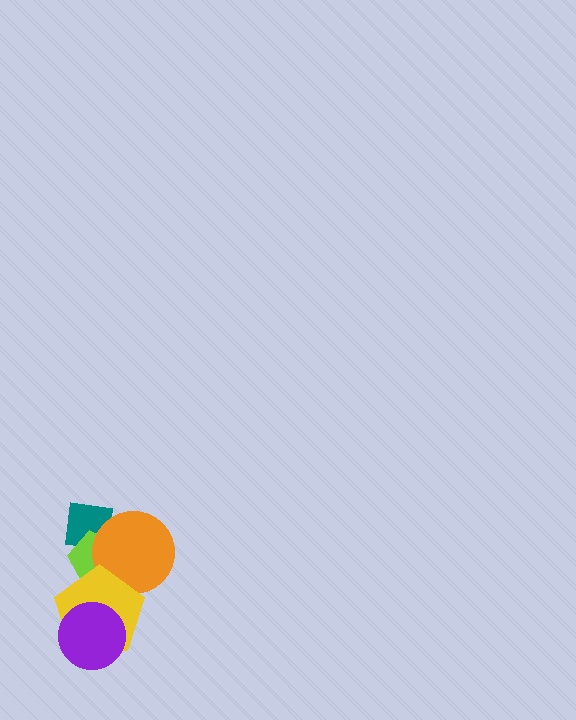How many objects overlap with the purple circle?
1 object overlaps with the purple circle.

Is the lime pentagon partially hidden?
Yes, it is partially covered by another shape.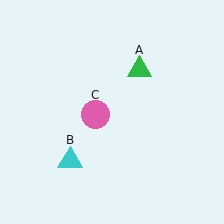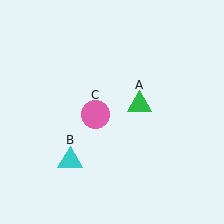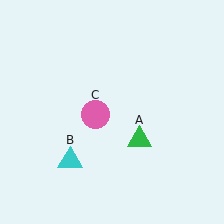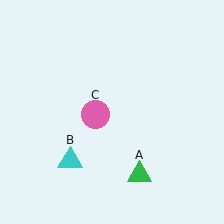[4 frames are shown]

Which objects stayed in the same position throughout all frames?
Cyan triangle (object B) and pink circle (object C) remained stationary.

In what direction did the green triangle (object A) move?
The green triangle (object A) moved down.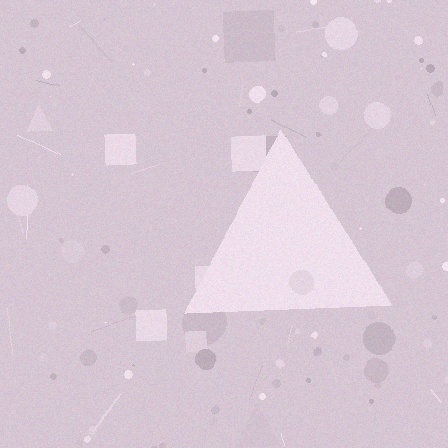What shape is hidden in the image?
A triangle is hidden in the image.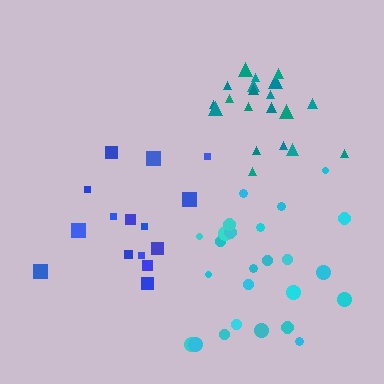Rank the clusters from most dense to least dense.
teal, cyan, blue.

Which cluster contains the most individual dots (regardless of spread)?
Cyan (25).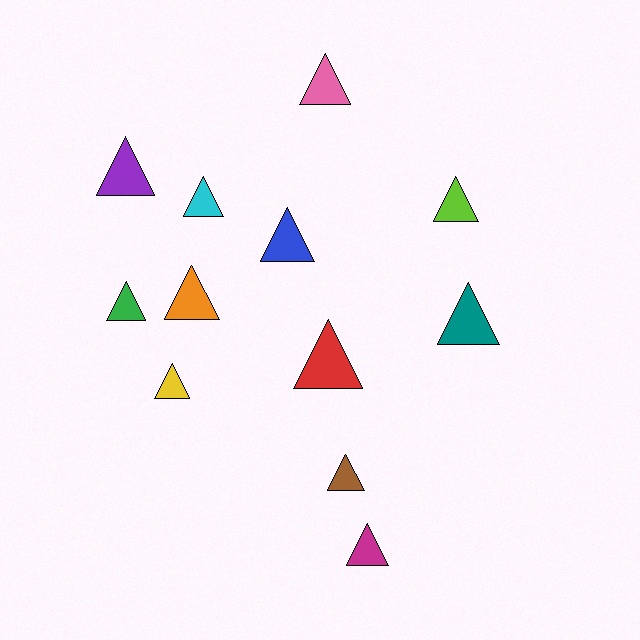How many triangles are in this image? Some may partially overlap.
There are 12 triangles.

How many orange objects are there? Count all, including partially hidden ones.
There is 1 orange object.